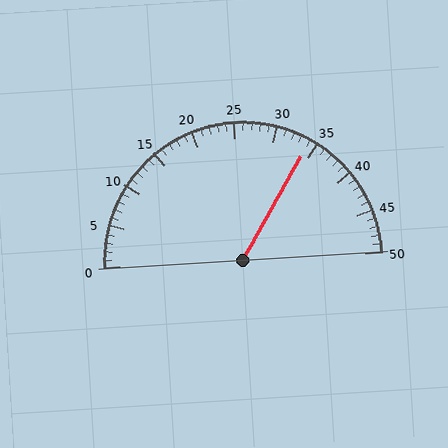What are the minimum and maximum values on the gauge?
The gauge ranges from 0 to 50.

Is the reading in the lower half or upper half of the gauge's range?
The reading is in the upper half of the range (0 to 50).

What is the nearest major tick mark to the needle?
The nearest major tick mark is 35.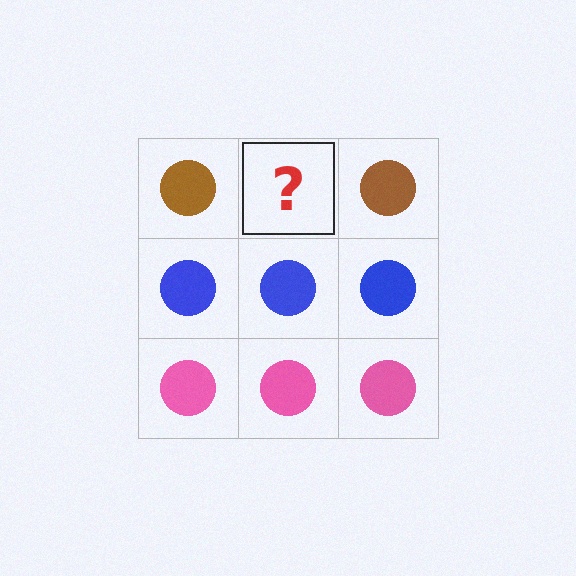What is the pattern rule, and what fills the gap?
The rule is that each row has a consistent color. The gap should be filled with a brown circle.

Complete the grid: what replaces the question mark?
The question mark should be replaced with a brown circle.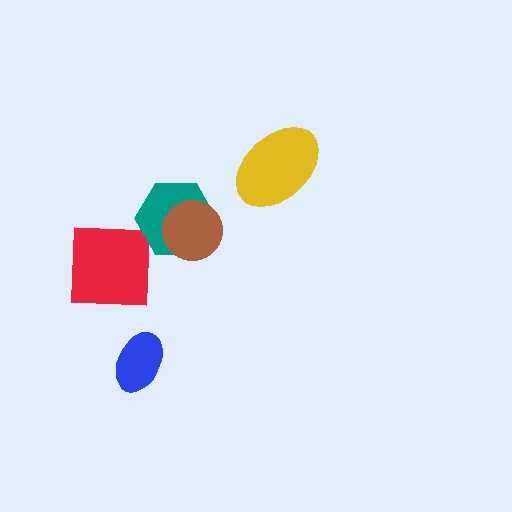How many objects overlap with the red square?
0 objects overlap with the red square.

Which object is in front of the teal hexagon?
The brown circle is in front of the teal hexagon.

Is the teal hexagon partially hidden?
Yes, it is partially covered by another shape.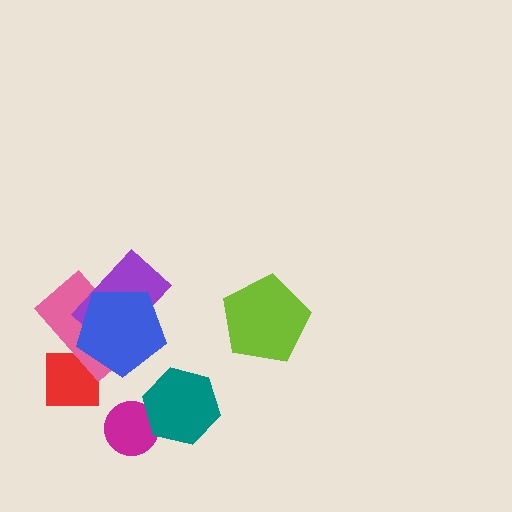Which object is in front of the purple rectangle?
The blue pentagon is in front of the purple rectangle.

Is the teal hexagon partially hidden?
No, no other shape covers it.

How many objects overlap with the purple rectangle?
2 objects overlap with the purple rectangle.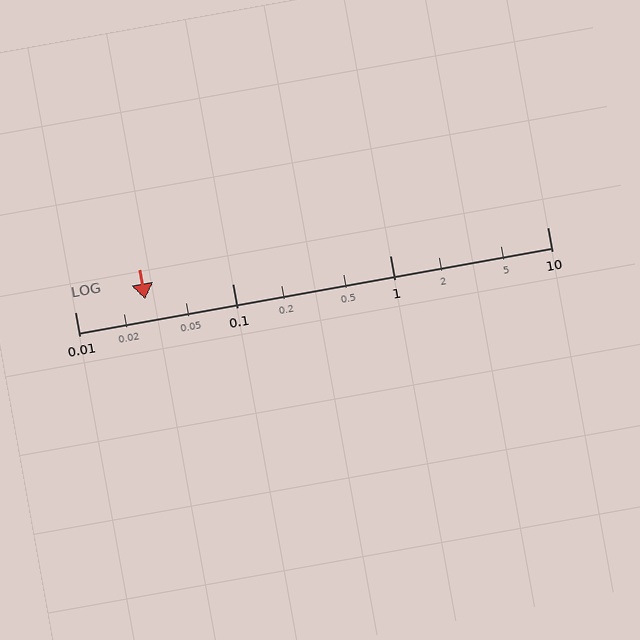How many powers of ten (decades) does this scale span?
The scale spans 3 decades, from 0.01 to 10.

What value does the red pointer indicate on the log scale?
The pointer indicates approximately 0.028.